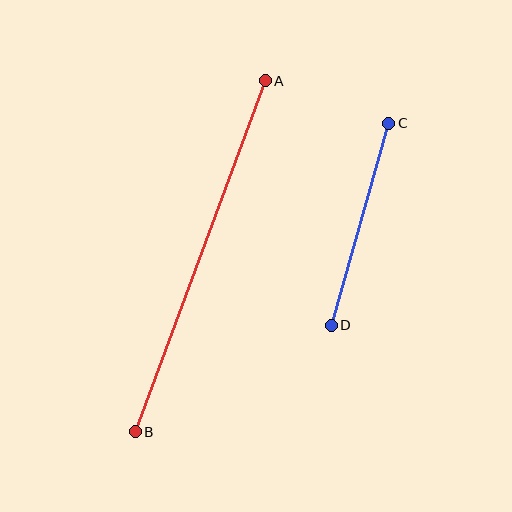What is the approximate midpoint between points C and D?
The midpoint is at approximately (360, 224) pixels.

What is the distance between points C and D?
The distance is approximately 210 pixels.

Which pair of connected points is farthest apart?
Points A and B are farthest apart.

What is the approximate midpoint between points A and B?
The midpoint is at approximately (200, 256) pixels.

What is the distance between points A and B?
The distance is approximately 375 pixels.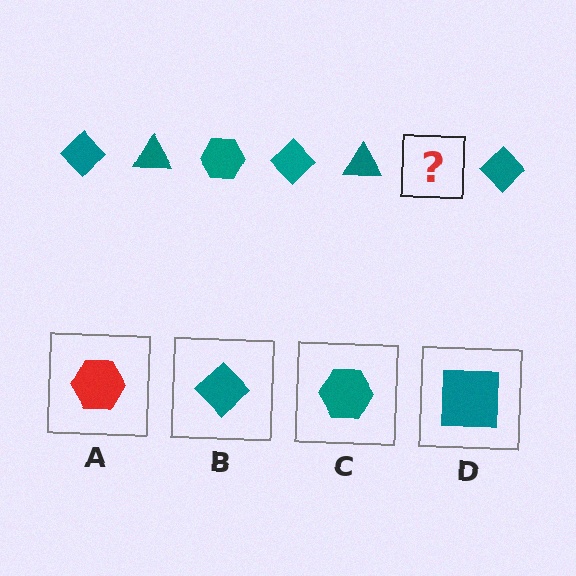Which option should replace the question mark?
Option C.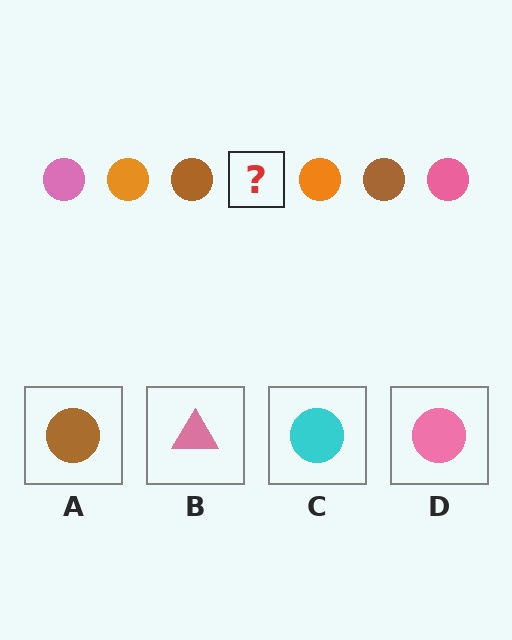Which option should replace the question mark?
Option D.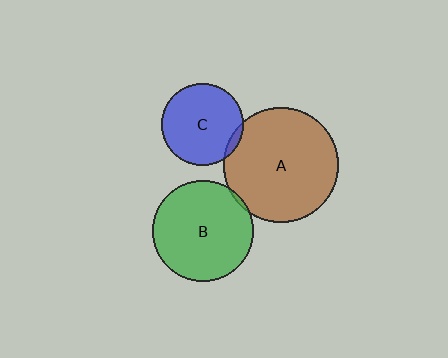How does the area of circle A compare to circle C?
Approximately 2.0 times.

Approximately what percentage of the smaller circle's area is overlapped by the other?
Approximately 5%.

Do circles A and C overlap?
Yes.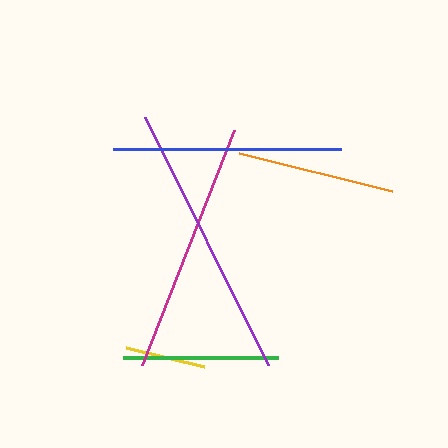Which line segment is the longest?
The purple line is the longest at approximately 278 pixels.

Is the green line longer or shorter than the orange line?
The orange line is longer than the green line.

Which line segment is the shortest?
The yellow line is the shortest at approximately 81 pixels.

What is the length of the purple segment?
The purple segment is approximately 278 pixels long.